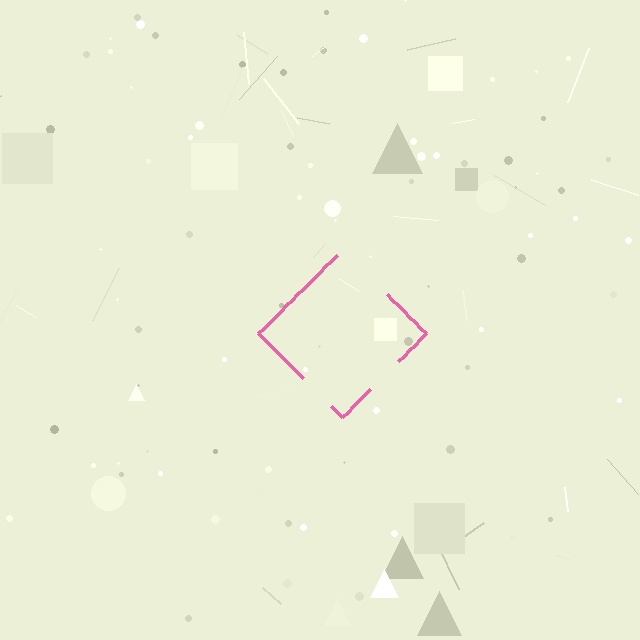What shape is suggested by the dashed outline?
The dashed outline suggests a diamond.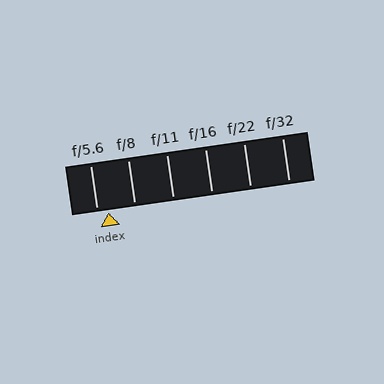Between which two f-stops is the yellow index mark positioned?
The index mark is between f/5.6 and f/8.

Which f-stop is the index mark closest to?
The index mark is closest to f/5.6.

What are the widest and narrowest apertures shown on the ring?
The widest aperture shown is f/5.6 and the narrowest is f/32.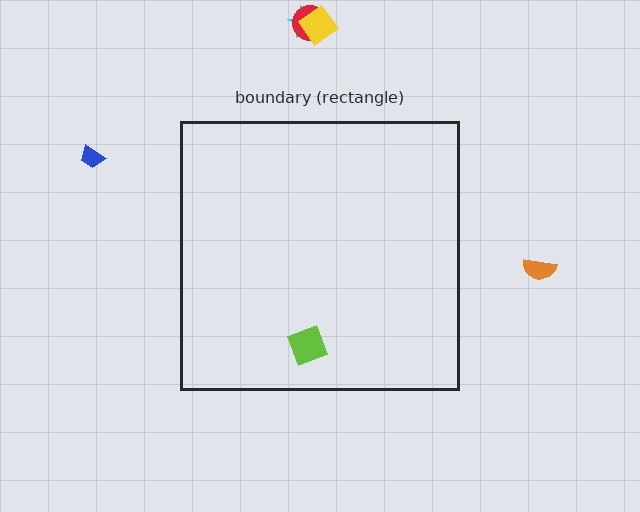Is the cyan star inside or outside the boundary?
Outside.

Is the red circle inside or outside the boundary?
Outside.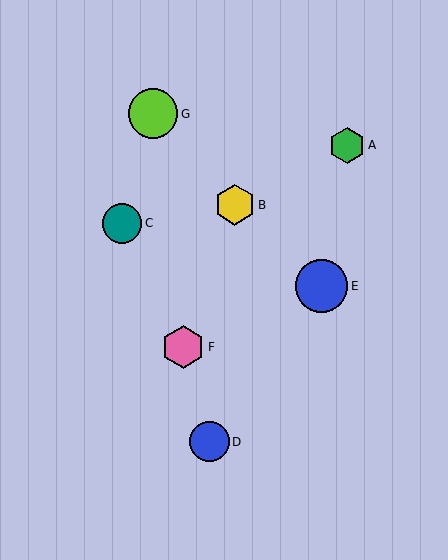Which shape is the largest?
The blue circle (labeled E) is the largest.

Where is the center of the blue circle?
The center of the blue circle is at (209, 442).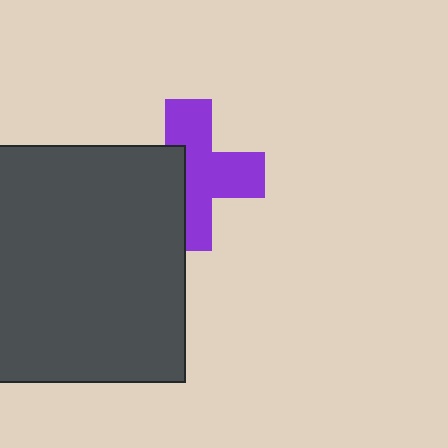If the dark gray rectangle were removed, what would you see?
You would see the complete purple cross.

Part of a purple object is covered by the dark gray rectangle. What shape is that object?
It is a cross.